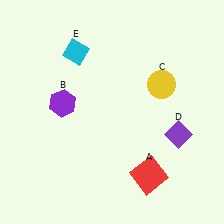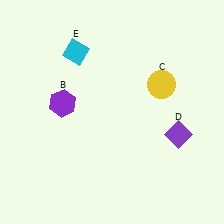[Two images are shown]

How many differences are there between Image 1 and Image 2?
There is 1 difference between the two images.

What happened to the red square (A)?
The red square (A) was removed in Image 2. It was in the bottom-right area of Image 1.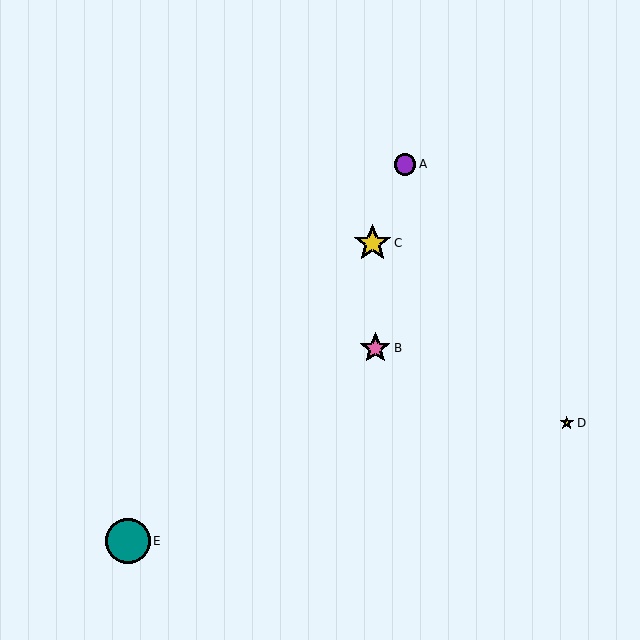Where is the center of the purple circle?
The center of the purple circle is at (405, 164).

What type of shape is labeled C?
Shape C is a yellow star.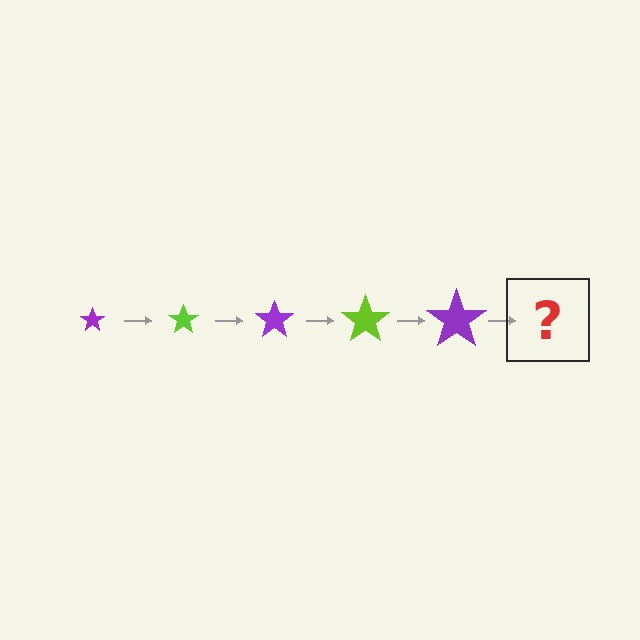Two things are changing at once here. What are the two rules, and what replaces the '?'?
The two rules are that the star grows larger each step and the color cycles through purple and lime. The '?' should be a lime star, larger than the previous one.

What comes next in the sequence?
The next element should be a lime star, larger than the previous one.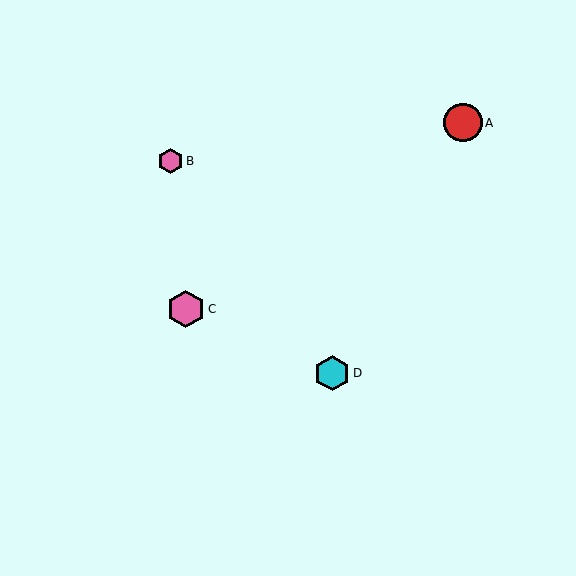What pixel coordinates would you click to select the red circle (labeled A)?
Click at (463, 123) to select the red circle A.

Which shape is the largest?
The red circle (labeled A) is the largest.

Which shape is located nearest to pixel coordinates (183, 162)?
The pink hexagon (labeled B) at (170, 161) is nearest to that location.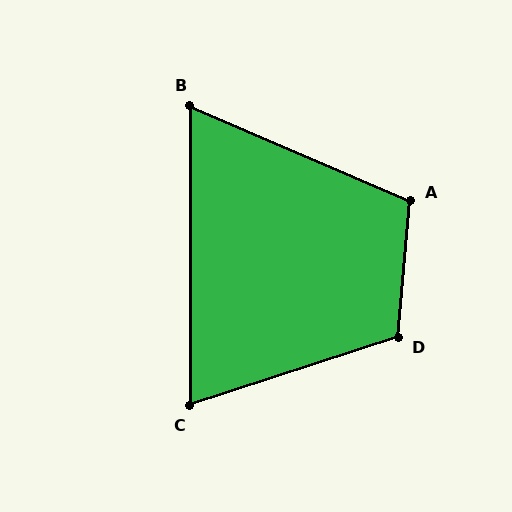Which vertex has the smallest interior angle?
B, at approximately 67 degrees.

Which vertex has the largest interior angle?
D, at approximately 113 degrees.